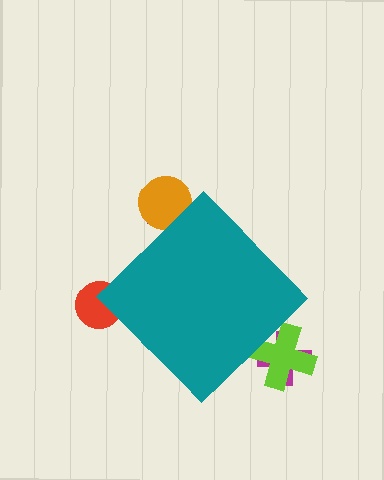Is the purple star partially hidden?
Yes, the purple star is partially hidden behind the teal diamond.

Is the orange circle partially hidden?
Yes, the orange circle is partially hidden behind the teal diamond.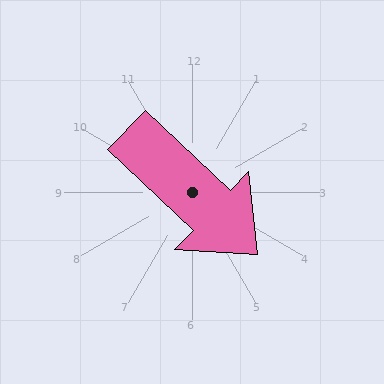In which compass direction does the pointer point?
Southeast.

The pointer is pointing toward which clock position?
Roughly 4 o'clock.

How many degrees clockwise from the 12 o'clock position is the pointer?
Approximately 133 degrees.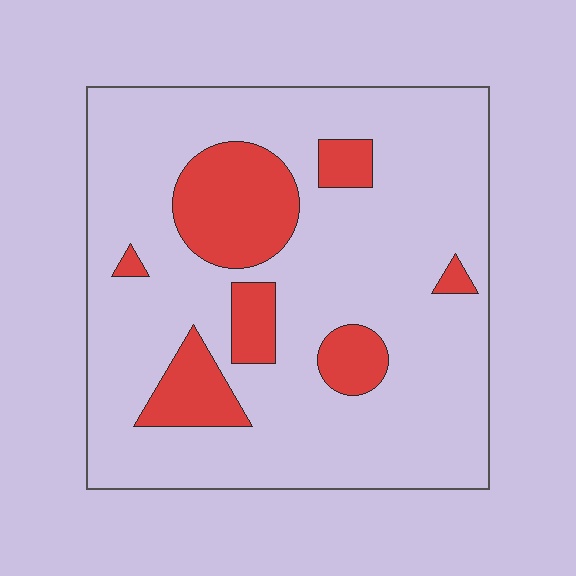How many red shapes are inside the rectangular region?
7.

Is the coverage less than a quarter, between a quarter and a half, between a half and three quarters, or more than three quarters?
Less than a quarter.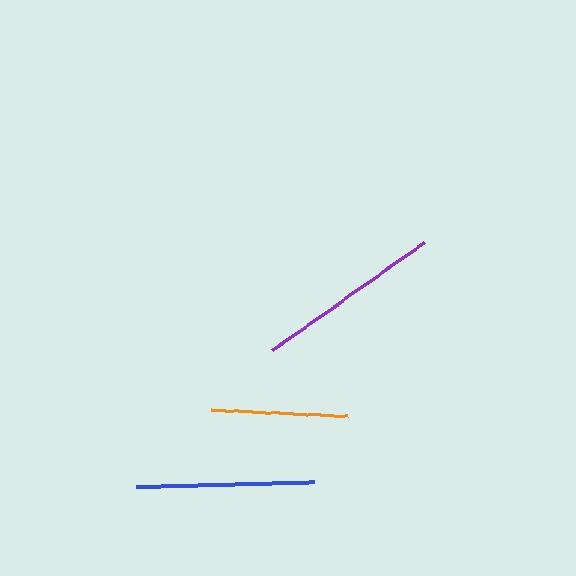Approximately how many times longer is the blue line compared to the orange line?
The blue line is approximately 1.3 times the length of the orange line.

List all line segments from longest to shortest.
From longest to shortest: purple, blue, orange.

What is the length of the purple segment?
The purple segment is approximately 187 pixels long.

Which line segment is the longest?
The purple line is the longest at approximately 187 pixels.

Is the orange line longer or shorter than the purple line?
The purple line is longer than the orange line.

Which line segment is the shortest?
The orange line is the shortest at approximately 135 pixels.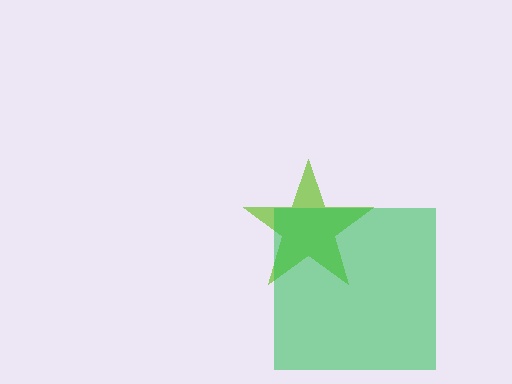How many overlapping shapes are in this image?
There are 2 overlapping shapes in the image.